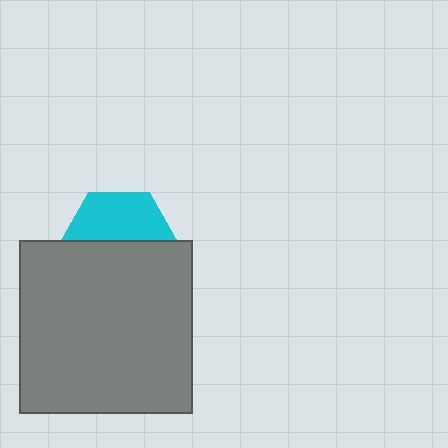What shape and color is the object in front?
The object in front is a gray square.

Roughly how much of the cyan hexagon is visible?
A small part of it is visible (roughly 44%).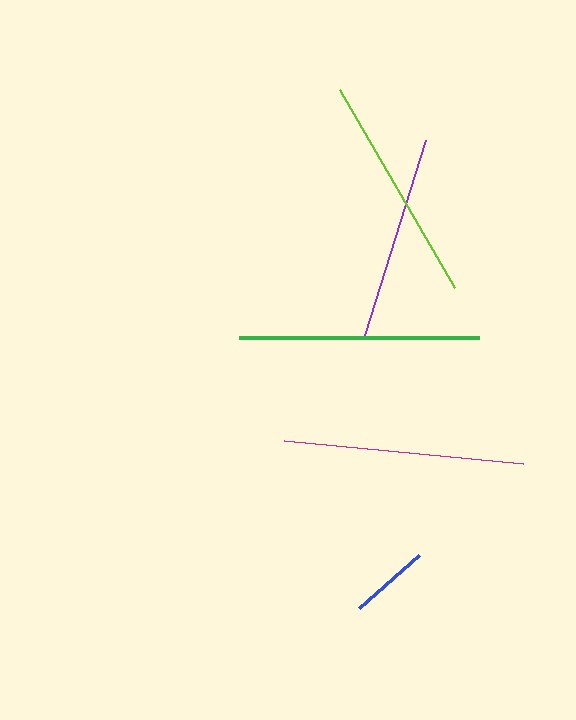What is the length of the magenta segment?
The magenta segment is approximately 240 pixels long.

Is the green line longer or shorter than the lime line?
The green line is longer than the lime line.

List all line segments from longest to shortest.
From longest to shortest: green, magenta, lime, purple, blue.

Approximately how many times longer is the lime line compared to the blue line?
The lime line is approximately 2.8 times the length of the blue line.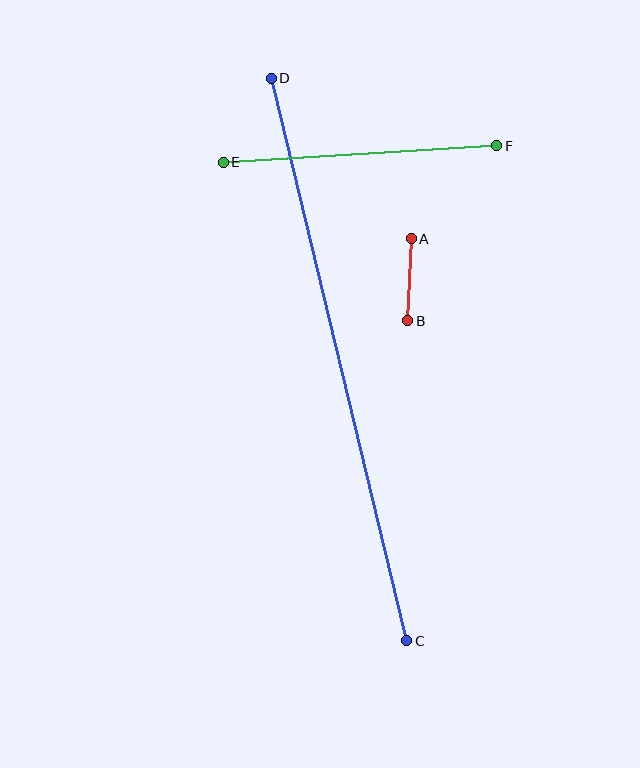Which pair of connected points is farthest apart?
Points C and D are farthest apart.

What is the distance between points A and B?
The distance is approximately 82 pixels.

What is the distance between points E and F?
The distance is approximately 274 pixels.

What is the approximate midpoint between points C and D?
The midpoint is at approximately (339, 359) pixels.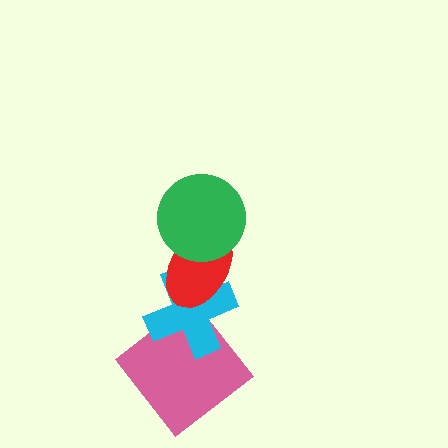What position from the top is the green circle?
The green circle is 1st from the top.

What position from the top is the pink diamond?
The pink diamond is 4th from the top.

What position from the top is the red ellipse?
The red ellipse is 2nd from the top.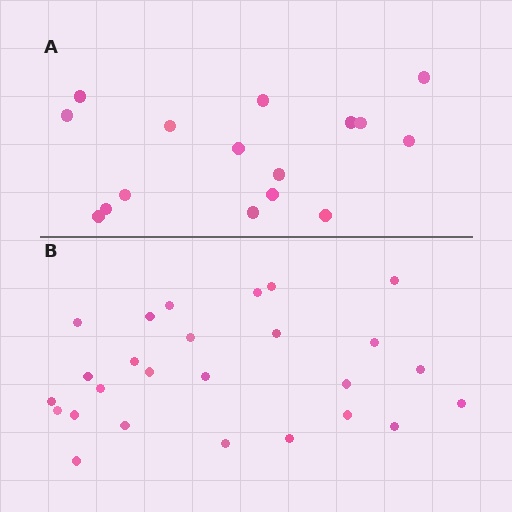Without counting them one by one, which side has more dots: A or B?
Region B (the bottom region) has more dots.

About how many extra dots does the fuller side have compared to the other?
Region B has roughly 10 or so more dots than region A.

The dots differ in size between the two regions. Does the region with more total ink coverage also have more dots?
No. Region A has more total ink coverage because its dots are larger, but region B actually contains more individual dots. Total area can be misleading — the number of items is what matters here.